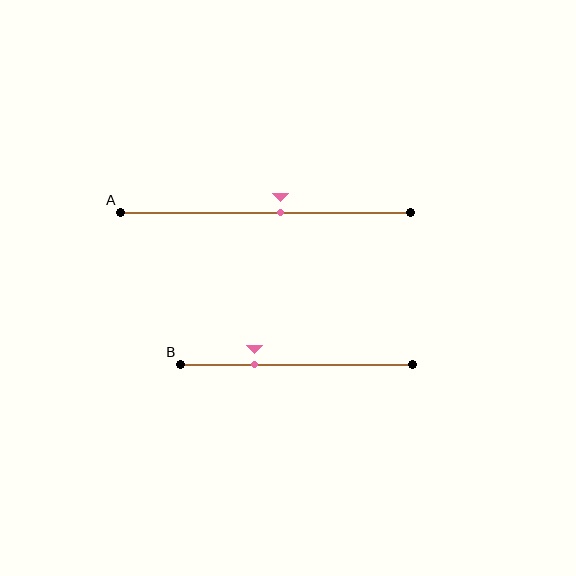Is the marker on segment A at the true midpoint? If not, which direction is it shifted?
No, the marker on segment A is shifted to the right by about 5% of the segment length.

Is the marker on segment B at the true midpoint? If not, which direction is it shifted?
No, the marker on segment B is shifted to the left by about 18% of the segment length.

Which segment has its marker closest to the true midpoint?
Segment A has its marker closest to the true midpoint.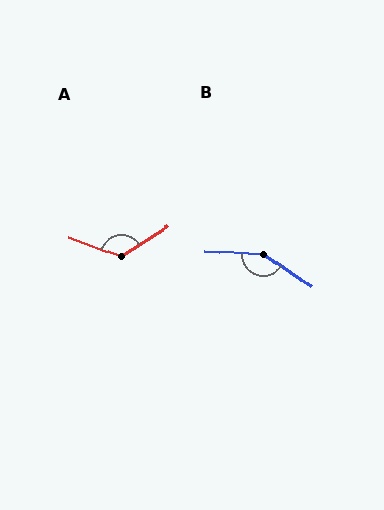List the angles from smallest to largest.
A (128°), B (148°).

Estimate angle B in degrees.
Approximately 148 degrees.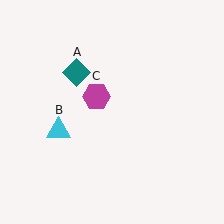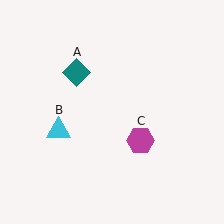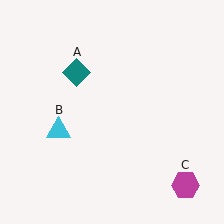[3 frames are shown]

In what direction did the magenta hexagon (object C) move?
The magenta hexagon (object C) moved down and to the right.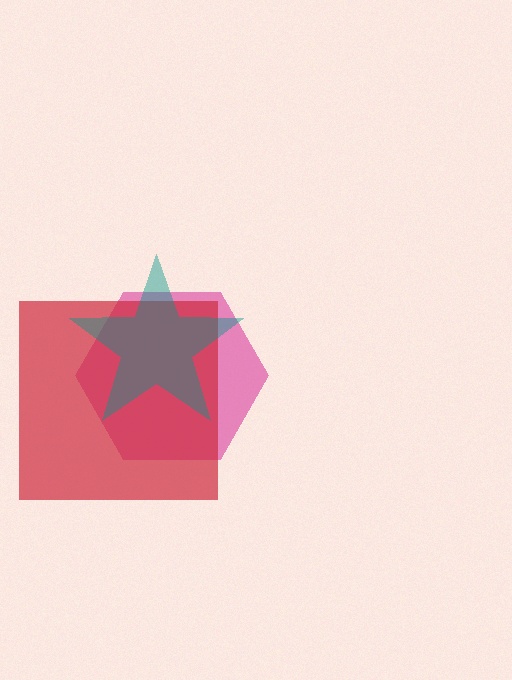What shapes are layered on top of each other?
The layered shapes are: a magenta hexagon, a red square, a teal star.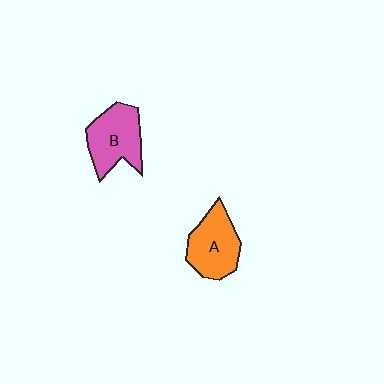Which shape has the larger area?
Shape B (pink).